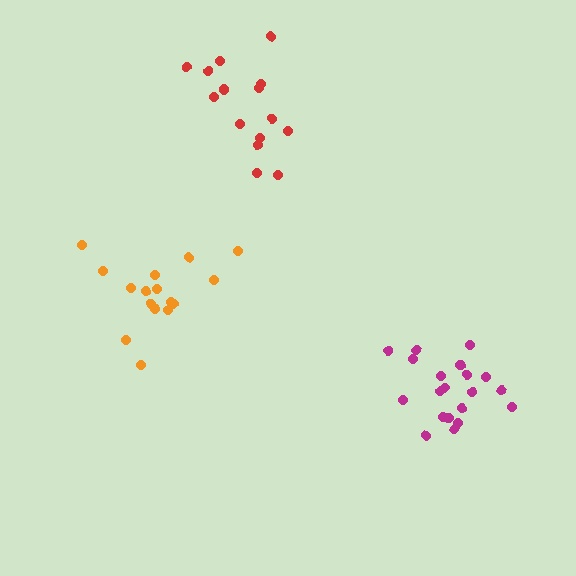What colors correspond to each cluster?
The clusters are colored: orange, red, magenta.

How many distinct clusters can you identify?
There are 3 distinct clusters.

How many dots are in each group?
Group 1: 16 dots, Group 2: 16 dots, Group 3: 20 dots (52 total).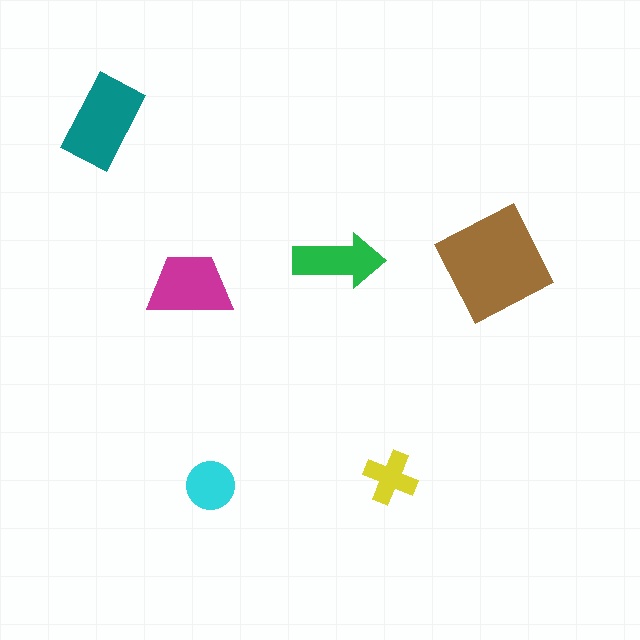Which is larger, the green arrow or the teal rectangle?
The teal rectangle.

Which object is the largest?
The brown square.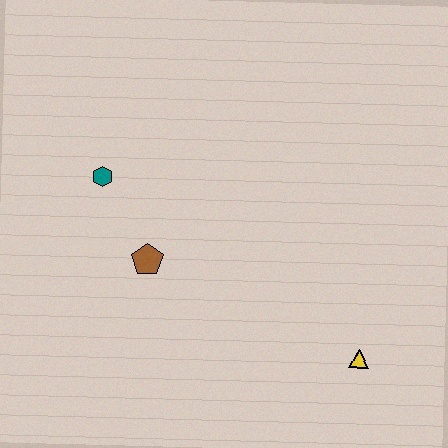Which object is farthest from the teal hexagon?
The yellow triangle is farthest from the teal hexagon.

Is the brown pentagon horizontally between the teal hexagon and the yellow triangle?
Yes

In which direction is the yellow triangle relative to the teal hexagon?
The yellow triangle is to the right of the teal hexagon.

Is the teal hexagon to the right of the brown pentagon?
No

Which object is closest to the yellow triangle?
The brown pentagon is closest to the yellow triangle.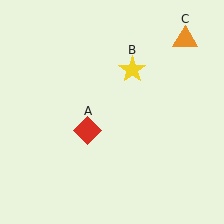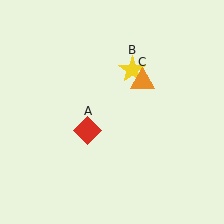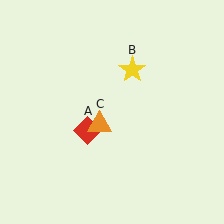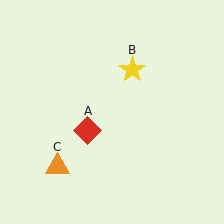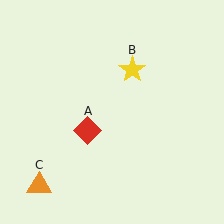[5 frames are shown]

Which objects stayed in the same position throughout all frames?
Red diamond (object A) and yellow star (object B) remained stationary.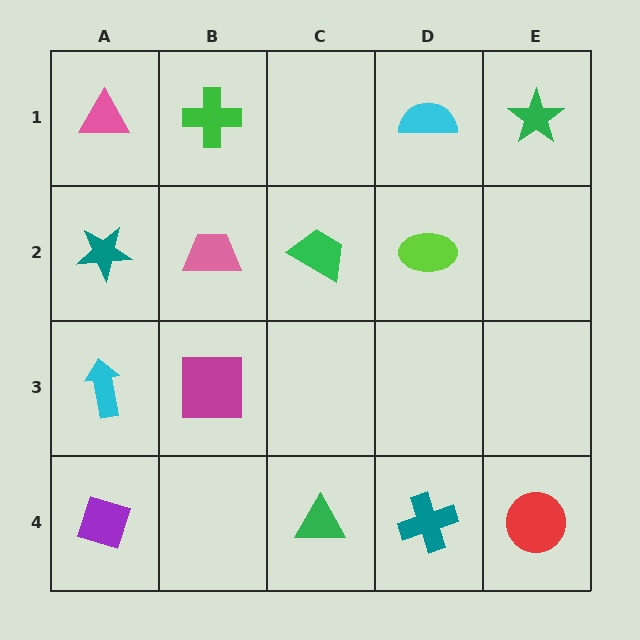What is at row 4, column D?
A teal cross.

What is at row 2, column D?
A lime ellipse.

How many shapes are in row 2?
4 shapes.